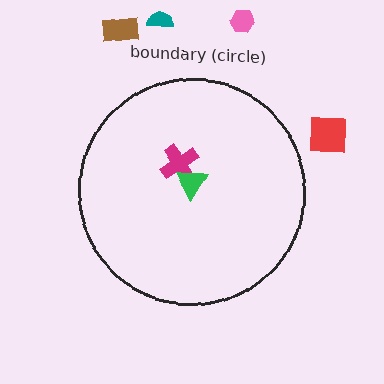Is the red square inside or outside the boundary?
Outside.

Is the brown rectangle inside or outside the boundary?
Outside.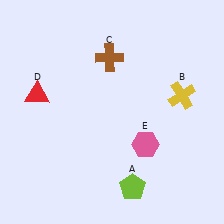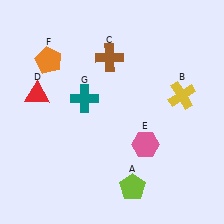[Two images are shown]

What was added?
An orange pentagon (F), a teal cross (G) were added in Image 2.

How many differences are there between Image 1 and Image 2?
There are 2 differences between the two images.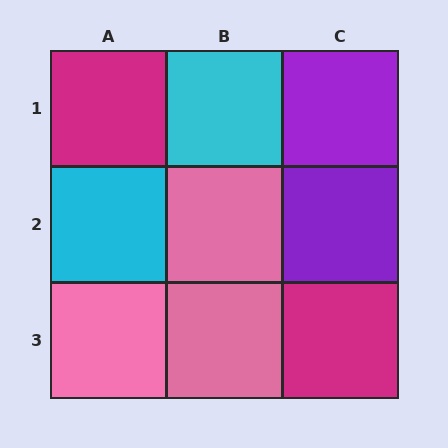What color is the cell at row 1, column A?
Magenta.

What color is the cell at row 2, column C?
Purple.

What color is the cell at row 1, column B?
Cyan.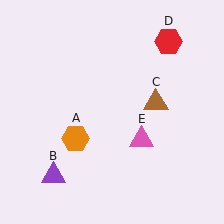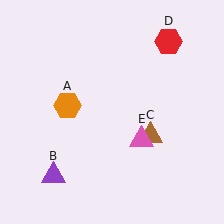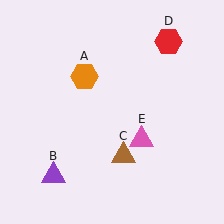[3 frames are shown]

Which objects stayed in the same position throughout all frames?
Purple triangle (object B) and red hexagon (object D) and pink triangle (object E) remained stationary.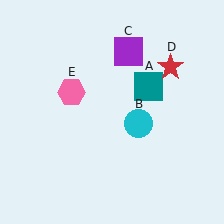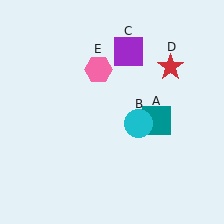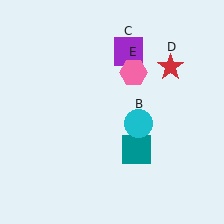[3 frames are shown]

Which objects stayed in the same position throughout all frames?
Cyan circle (object B) and purple square (object C) and red star (object D) remained stationary.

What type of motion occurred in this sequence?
The teal square (object A), pink hexagon (object E) rotated clockwise around the center of the scene.